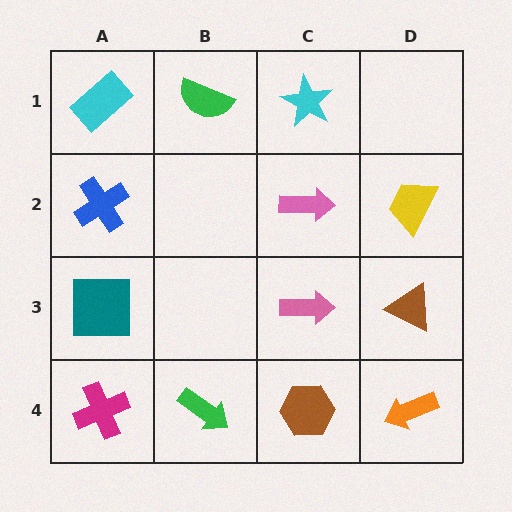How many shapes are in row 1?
3 shapes.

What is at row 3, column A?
A teal square.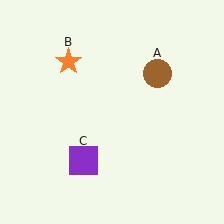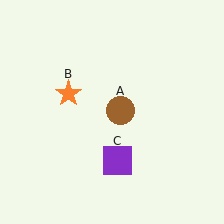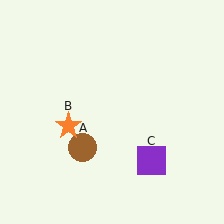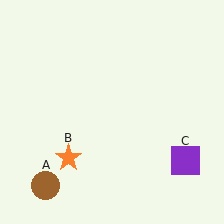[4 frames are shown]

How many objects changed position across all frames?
3 objects changed position: brown circle (object A), orange star (object B), purple square (object C).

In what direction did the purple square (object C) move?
The purple square (object C) moved right.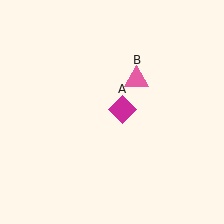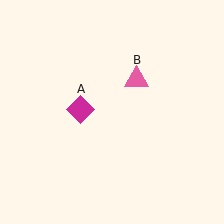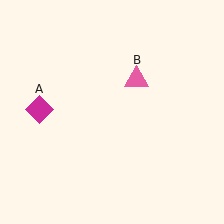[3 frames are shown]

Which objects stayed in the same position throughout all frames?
Pink triangle (object B) remained stationary.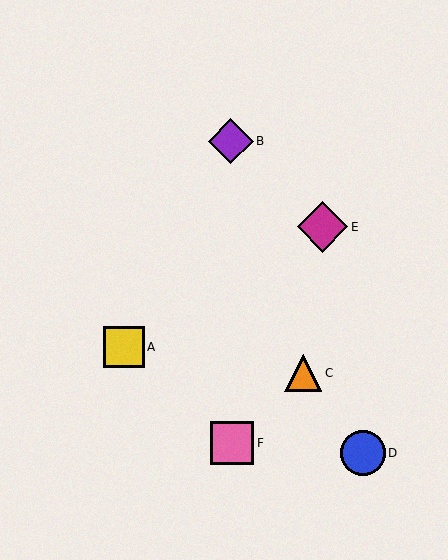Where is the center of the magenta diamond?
The center of the magenta diamond is at (322, 227).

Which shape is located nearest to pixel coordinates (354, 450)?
The blue circle (labeled D) at (363, 453) is nearest to that location.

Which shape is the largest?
The magenta diamond (labeled E) is the largest.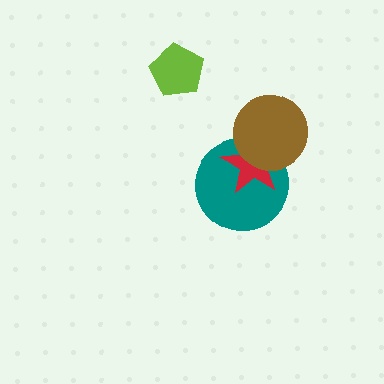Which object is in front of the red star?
The brown circle is in front of the red star.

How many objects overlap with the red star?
2 objects overlap with the red star.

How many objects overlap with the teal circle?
2 objects overlap with the teal circle.